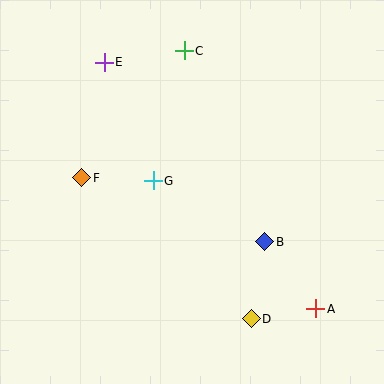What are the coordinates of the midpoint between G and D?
The midpoint between G and D is at (202, 250).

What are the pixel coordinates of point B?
Point B is at (265, 242).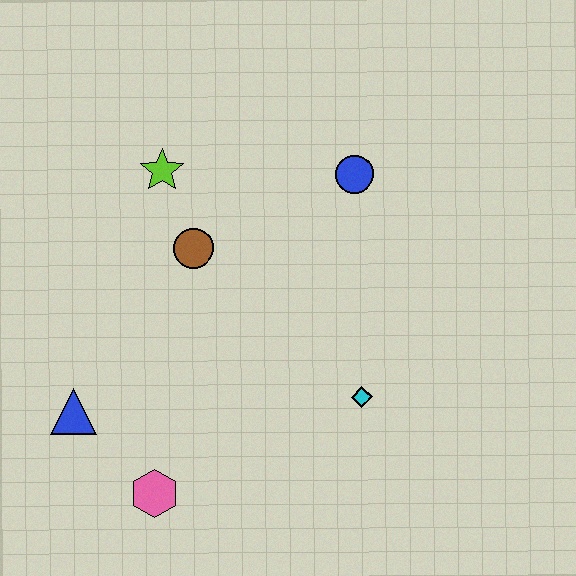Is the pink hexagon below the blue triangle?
Yes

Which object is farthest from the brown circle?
The pink hexagon is farthest from the brown circle.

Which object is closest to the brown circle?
The lime star is closest to the brown circle.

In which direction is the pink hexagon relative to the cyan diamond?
The pink hexagon is to the left of the cyan diamond.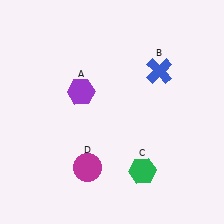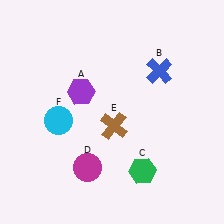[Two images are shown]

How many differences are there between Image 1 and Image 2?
There are 2 differences between the two images.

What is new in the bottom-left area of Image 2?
A cyan circle (F) was added in the bottom-left area of Image 2.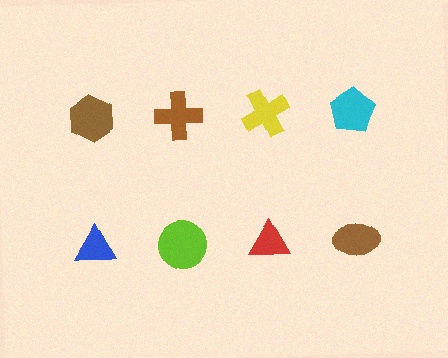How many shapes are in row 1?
4 shapes.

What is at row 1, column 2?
A brown cross.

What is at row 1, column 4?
A cyan pentagon.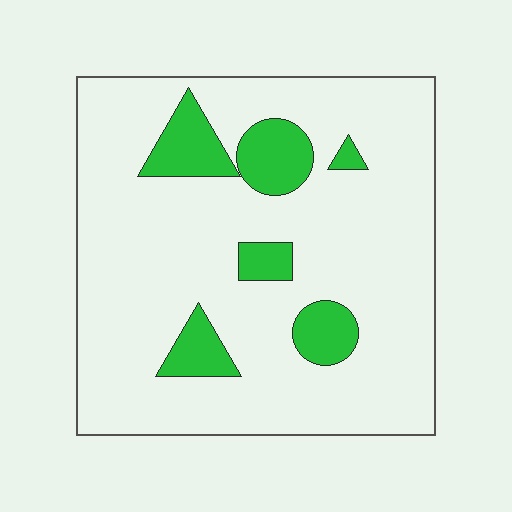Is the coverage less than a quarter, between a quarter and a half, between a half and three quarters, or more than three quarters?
Less than a quarter.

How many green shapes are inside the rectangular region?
6.